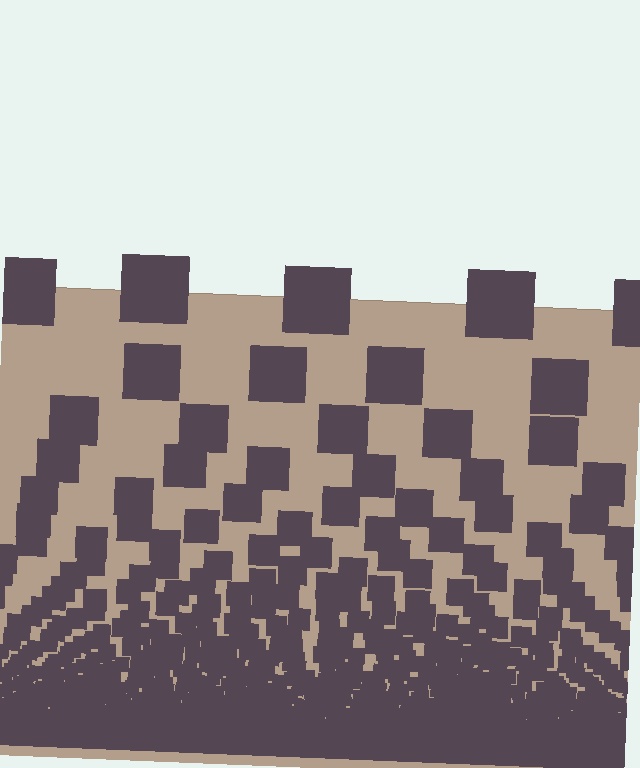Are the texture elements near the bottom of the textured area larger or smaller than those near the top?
Smaller. The gradient is inverted — elements near the bottom are smaller and denser.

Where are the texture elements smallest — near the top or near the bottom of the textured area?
Near the bottom.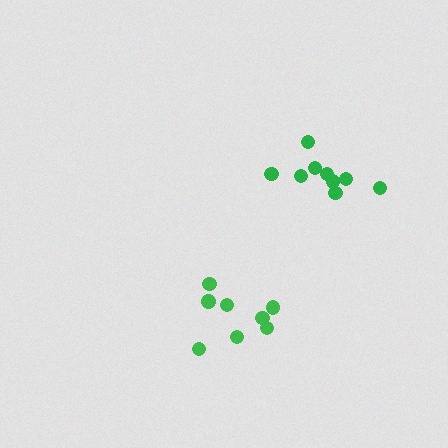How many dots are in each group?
Group 1: 8 dots, Group 2: 9 dots (17 total).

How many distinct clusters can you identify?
There are 2 distinct clusters.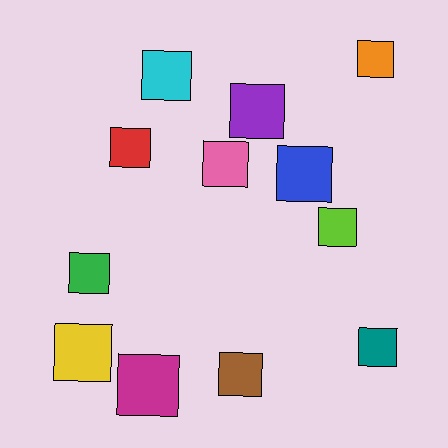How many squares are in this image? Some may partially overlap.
There are 12 squares.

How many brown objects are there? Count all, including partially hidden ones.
There is 1 brown object.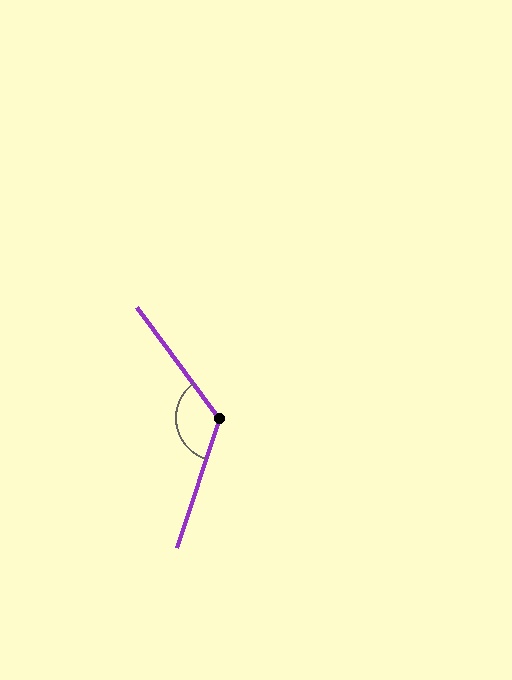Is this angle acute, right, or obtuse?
It is obtuse.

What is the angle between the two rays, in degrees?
Approximately 125 degrees.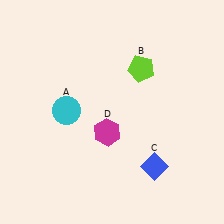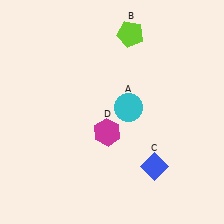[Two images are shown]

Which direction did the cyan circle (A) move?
The cyan circle (A) moved right.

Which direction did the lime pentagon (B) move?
The lime pentagon (B) moved up.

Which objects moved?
The objects that moved are: the cyan circle (A), the lime pentagon (B).